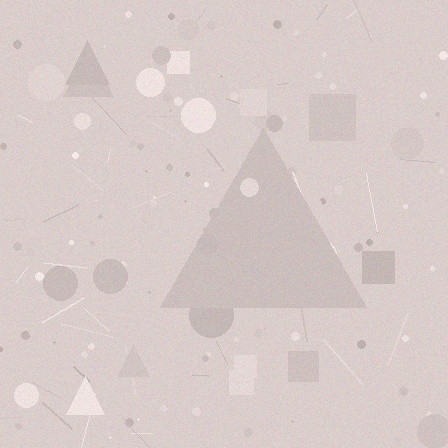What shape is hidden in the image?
A triangle is hidden in the image.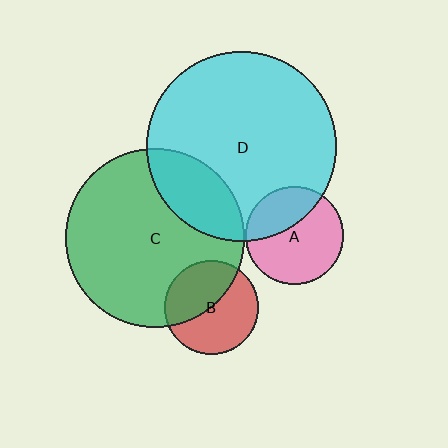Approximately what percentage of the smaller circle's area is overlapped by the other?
Approximately 35%.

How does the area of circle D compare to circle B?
Approximately 4.1 times.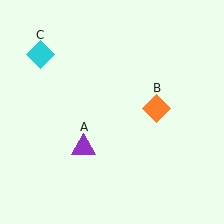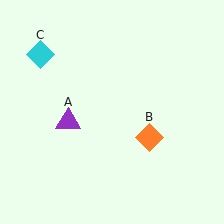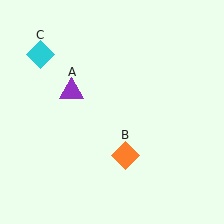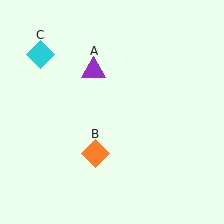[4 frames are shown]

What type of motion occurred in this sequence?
The purple triangle (object A), orange diamond (object B) rotated clockwise around the center of the scene.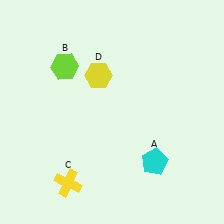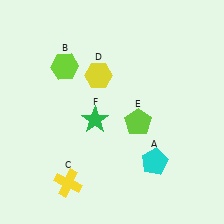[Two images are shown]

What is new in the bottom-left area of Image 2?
A green star (F) was added in the bottom-left area of Image 2.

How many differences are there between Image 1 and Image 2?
There are 2 differences between the two images.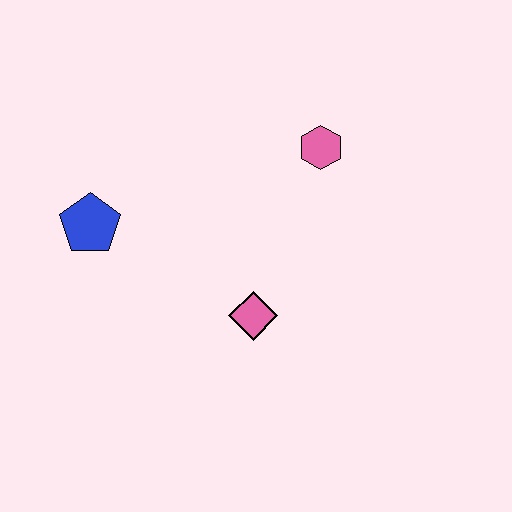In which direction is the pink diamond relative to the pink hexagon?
The pink diamond is below the pink hexagon.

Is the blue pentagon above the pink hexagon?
No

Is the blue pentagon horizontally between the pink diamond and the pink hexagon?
No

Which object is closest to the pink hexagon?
The pink diamond is closest to the pink hexagon.